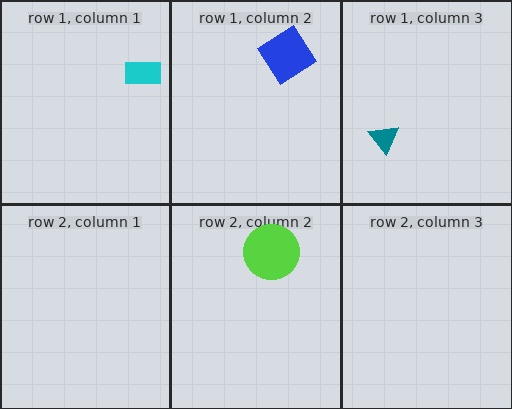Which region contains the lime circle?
The row 2, column 2 region.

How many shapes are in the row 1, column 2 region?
1.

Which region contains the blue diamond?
The row 1, column 2 region.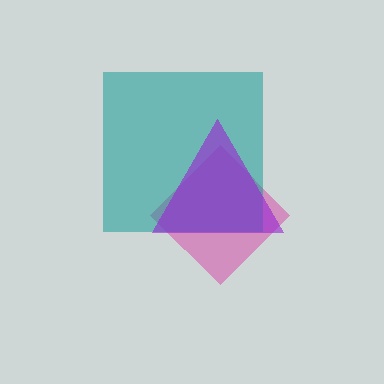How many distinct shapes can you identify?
There are 3 distinct shapes: a magenta diamond, a teal square, a purple triangle.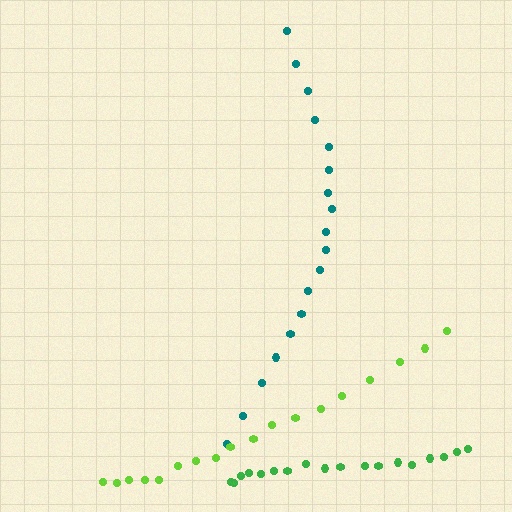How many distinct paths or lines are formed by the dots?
There are 3 distinct paths.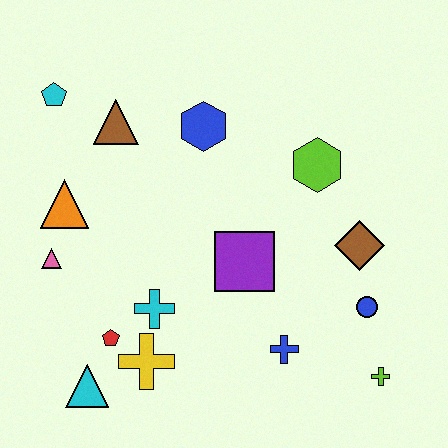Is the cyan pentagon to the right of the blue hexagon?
No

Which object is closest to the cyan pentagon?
The brown triangle is closest to the cyan pentagon.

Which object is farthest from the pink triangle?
The lime cross is farthest from the pink triangle.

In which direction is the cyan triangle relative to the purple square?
The cyan triangle is to the left of the purple square.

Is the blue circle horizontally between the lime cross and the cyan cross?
Yes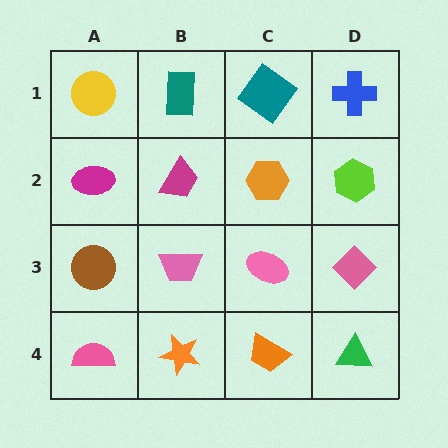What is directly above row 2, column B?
A teal rectangle.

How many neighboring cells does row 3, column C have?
4.